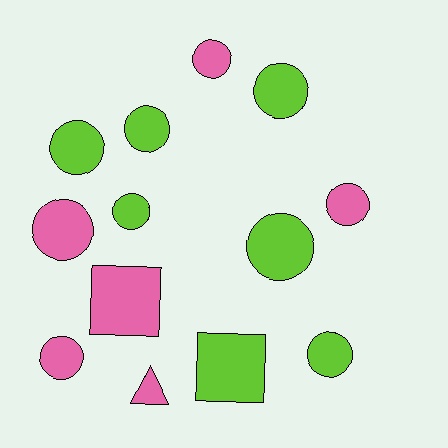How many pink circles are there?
There are 4 pink circles.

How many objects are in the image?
There are 13 objects.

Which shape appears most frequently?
Circle, with 10 objects.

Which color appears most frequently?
Lime, with 7 objects.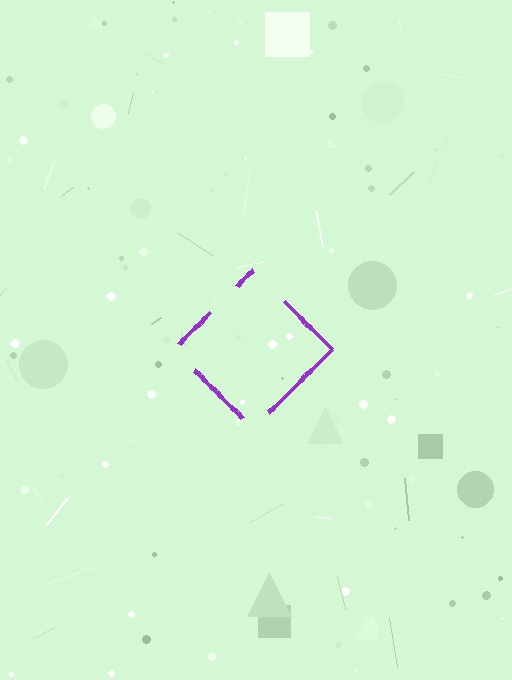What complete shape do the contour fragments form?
The contour fragments form a diamond.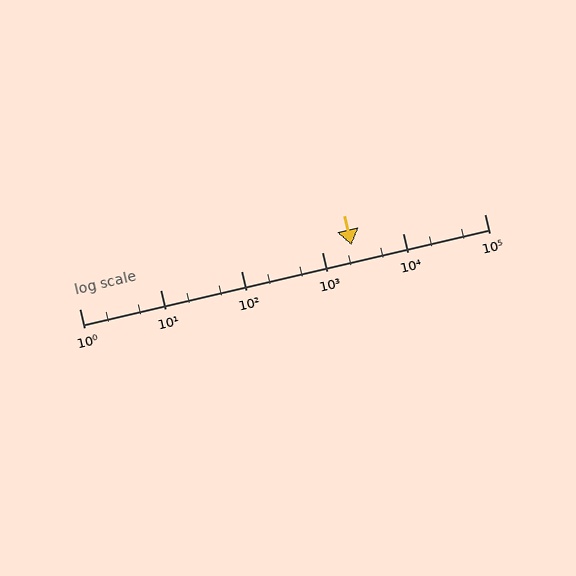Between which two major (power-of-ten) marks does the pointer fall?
The pointer is between 1000 and 10000.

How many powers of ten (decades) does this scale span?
The scale spans 5 decades, from 1 to 100000.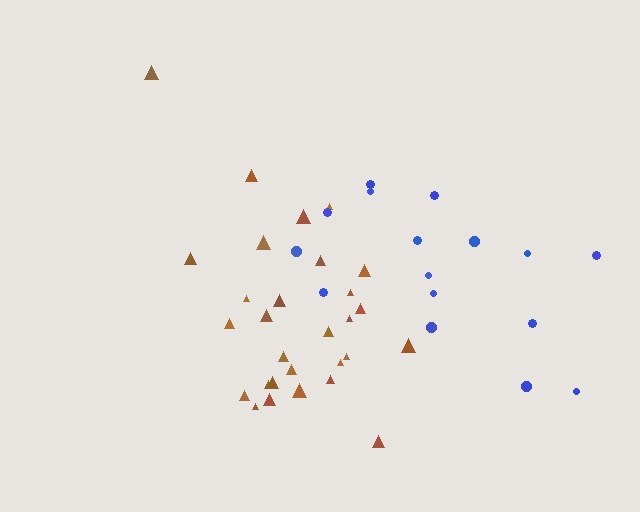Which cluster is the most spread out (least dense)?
Blue.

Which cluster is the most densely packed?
Brown.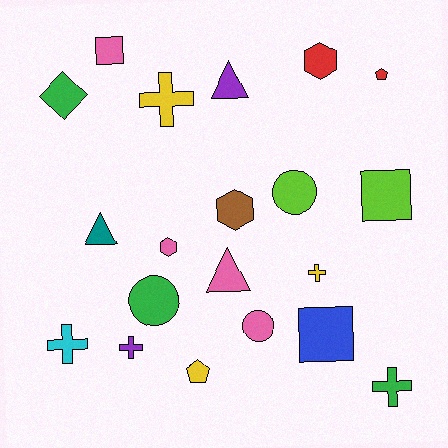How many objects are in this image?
There are 20 objects.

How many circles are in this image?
There are 3 circles.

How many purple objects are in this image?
There are 2 purple objects.